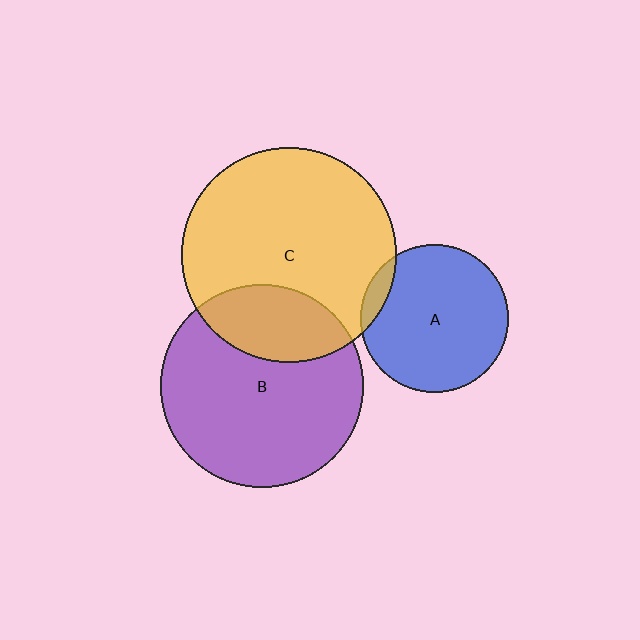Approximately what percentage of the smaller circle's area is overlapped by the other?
Approximately 10%.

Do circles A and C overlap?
Yes.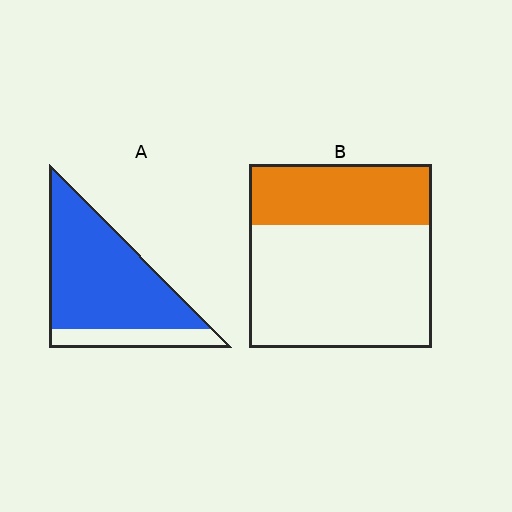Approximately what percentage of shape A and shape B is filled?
A is approximately 80% and B is approximately 35%.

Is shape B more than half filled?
No.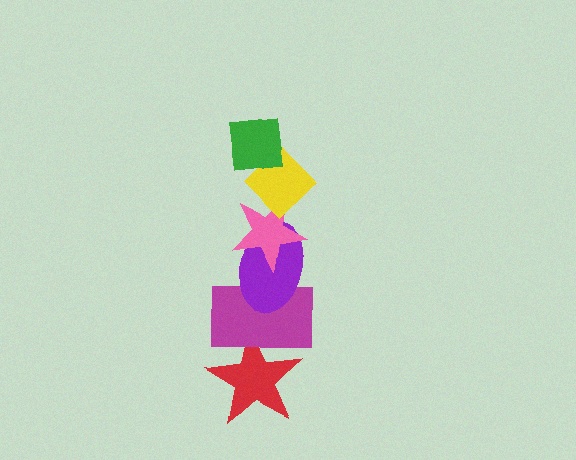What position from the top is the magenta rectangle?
The magenta rectangle is 5th from the top.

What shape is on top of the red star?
The magenta rectangle is on top of the red star.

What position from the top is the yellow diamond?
The yellow diamond is 2nd from the top.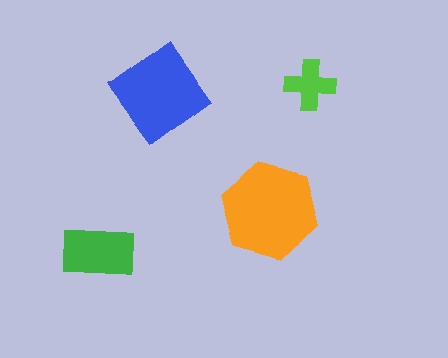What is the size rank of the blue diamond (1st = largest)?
2nd.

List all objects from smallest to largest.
The lime cross, the green rectangle, the blue diamond, the orange hexagon.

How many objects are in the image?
There are 4 objects in the image.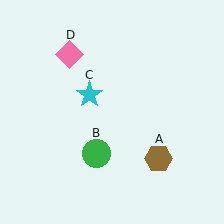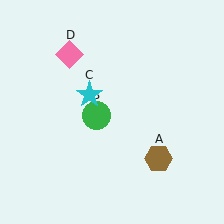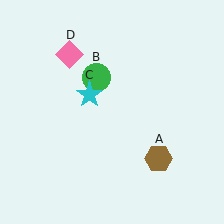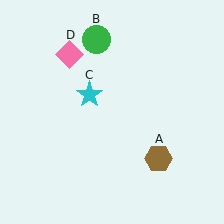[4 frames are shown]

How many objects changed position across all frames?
1 object changed position: green circle (object B).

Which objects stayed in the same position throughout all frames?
Brown hexagon (object A) and cyan star (object C) and pink diamond (object D) remained stationary.